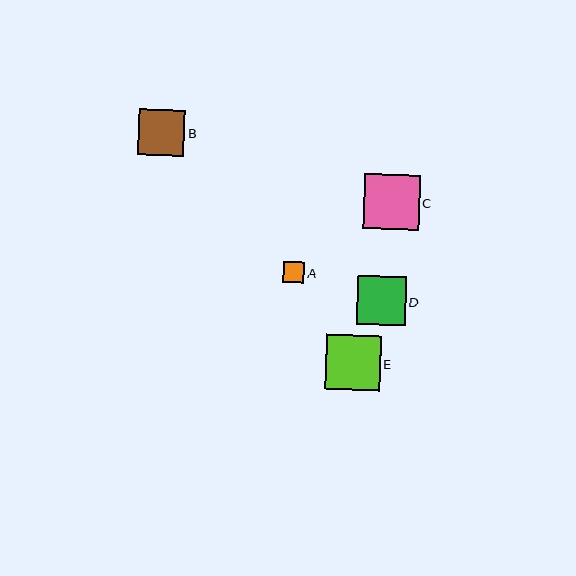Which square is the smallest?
Square A is the smallest with a size of approximately 21 pixels.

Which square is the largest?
Square C is the largest with a size of approximately 56 pixels.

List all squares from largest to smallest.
From largest to smallest: C, E, D, B, A.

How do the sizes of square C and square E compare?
Square C and square E are approximately the same size.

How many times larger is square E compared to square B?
Square E is approximately 1.2 times the size of square B.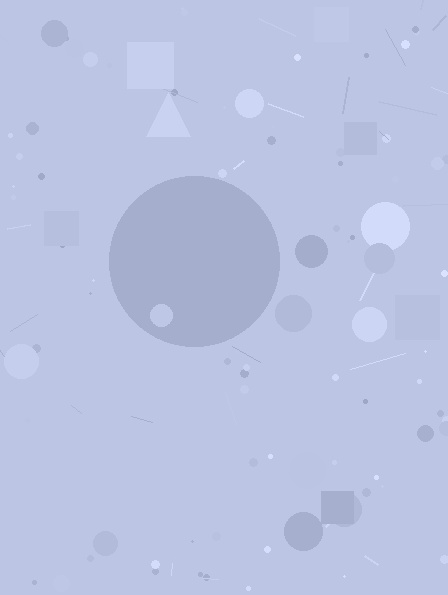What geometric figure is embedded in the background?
A circle is embedded in the background.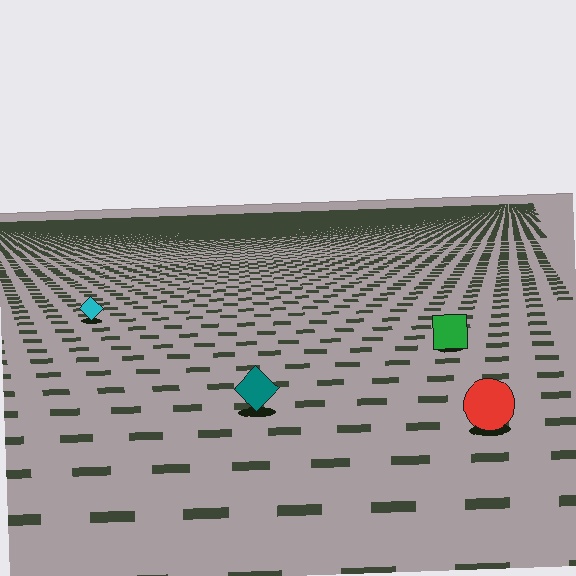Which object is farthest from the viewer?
The cyan diamond is farthest from the viewer. It appears smaller and the ground texture around it is denser.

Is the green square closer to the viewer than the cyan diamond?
Yes. The green square is closer — you can tell from the texture gradient: the ground texture is coarser near it.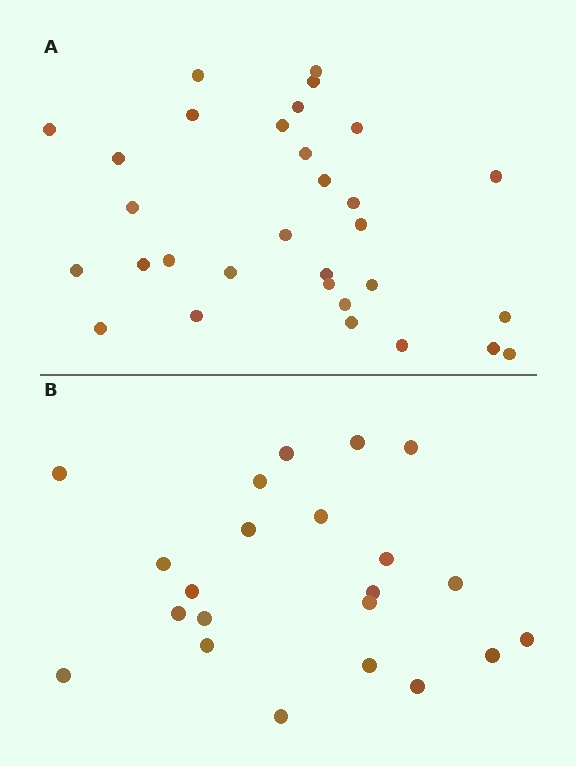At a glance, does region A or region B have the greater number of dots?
Region A (the top region) has more dots.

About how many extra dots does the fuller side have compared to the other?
Region A has roughly 8 or so more dots than region B.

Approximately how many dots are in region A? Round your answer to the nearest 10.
About 30 dots. (The exact count is 31, which rounds to 30.)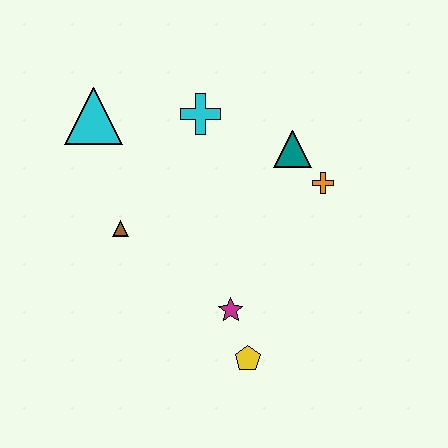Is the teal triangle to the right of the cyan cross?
Yes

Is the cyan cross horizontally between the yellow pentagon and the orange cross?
No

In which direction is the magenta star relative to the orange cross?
The magenta star is below the orange cross.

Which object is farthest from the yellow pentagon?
The cyan triangle is farthest from the yellow pentagon.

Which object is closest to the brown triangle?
The cyan triangle is closest to the brown triangle.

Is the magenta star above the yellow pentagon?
Yes